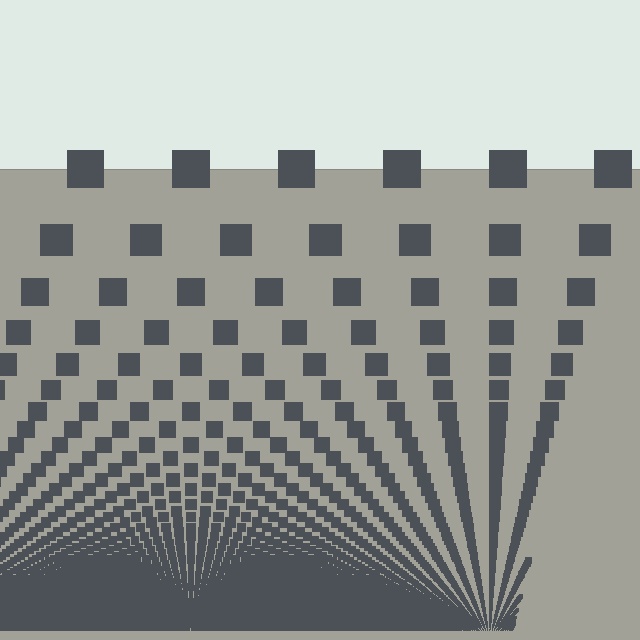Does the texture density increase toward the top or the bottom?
Density increases toward the bottom.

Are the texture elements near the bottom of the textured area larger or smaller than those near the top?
Smaller. The gradient is inverted — elements near the bottom are smaller and denser.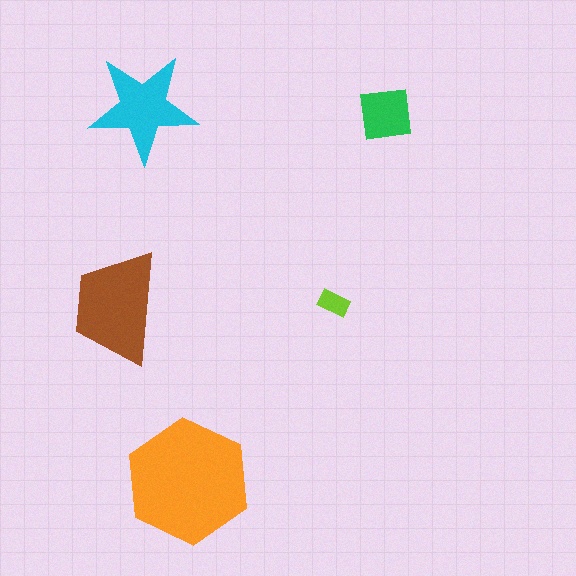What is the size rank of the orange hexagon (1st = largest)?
1st.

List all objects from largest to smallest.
The orange hexagon, the brown trapezoid, the cyan star, the green square, the lime rectangle.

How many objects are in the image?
There are 5 objects in the image.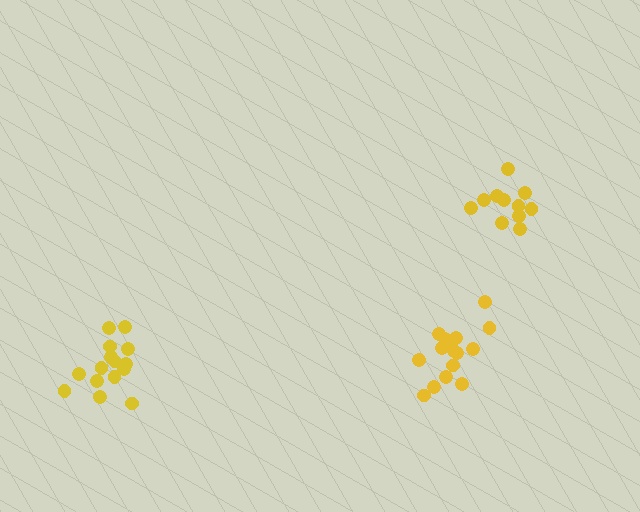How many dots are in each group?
Group 1: 11 dots, Group 2: 16 dots, Group 3: 15 dots (42 total).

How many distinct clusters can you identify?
There are 3 distinct clusters.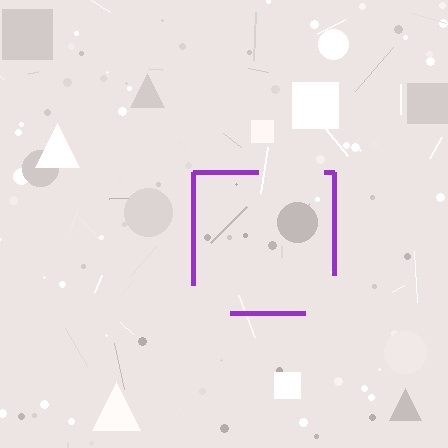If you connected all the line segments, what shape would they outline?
They would outline a square.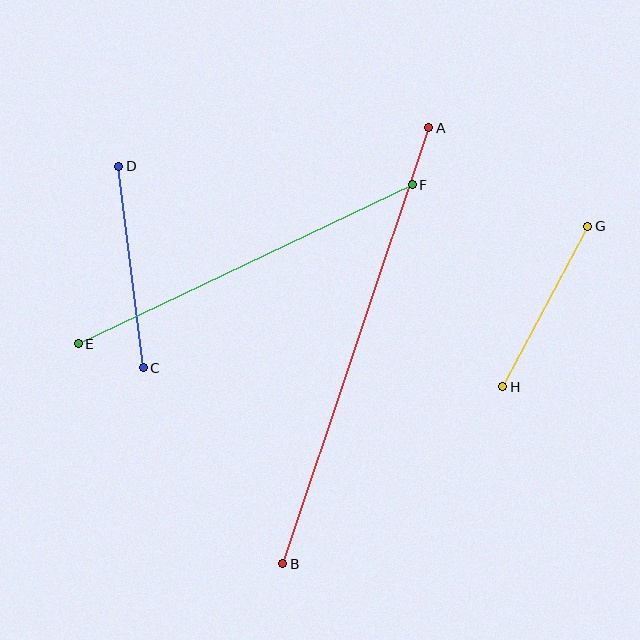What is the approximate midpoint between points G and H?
The midpoint is at approximately (545, 306) pixels.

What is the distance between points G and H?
The distance is approximately 182 pixels.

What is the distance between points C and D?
The distance is approximately 203 pixels.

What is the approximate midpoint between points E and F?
The midpoint is at approximately (245, 264) pixels.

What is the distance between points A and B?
The distance is approximately 460 pixels.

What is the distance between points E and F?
The distance is approximately 370 pixels.